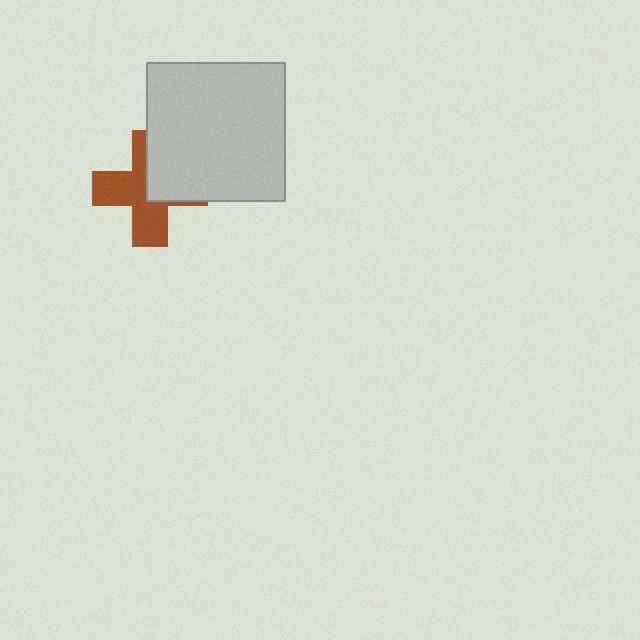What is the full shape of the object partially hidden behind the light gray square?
The partially hidden object is a brown cross.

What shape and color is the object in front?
The object in front is a light gray square.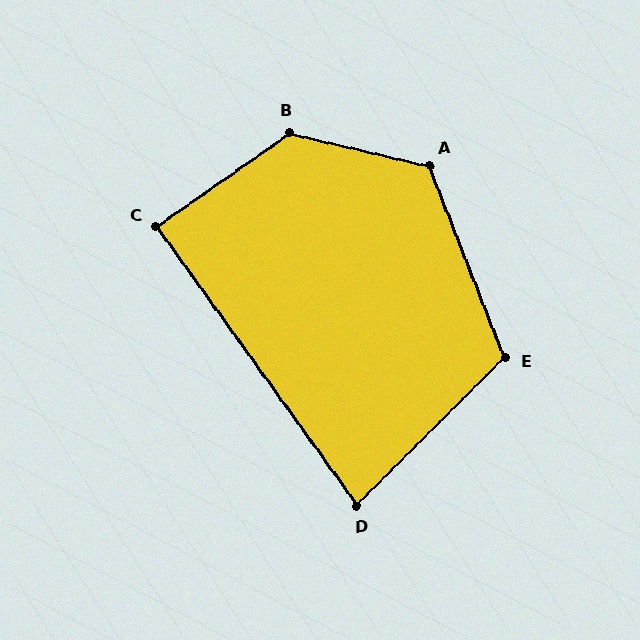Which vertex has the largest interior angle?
B, at approximately 132 degrees.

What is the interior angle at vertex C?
Approximately 89 degrees (approximately right).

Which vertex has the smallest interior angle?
D, at approximately 81 degrees.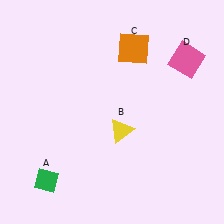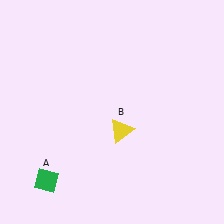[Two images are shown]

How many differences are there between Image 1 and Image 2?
There are 2 differences between the two images.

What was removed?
The orange square (C), the pink square (D) were removed in Image 2.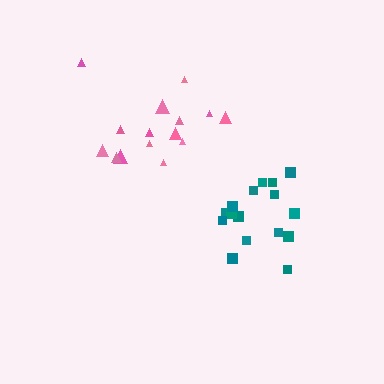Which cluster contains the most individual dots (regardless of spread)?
Teal (16).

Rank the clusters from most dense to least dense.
teal, pink.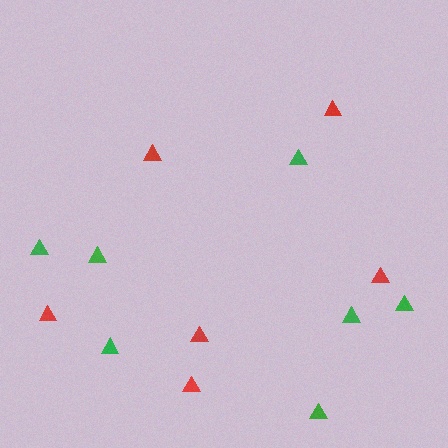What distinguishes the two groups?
There are 2 groups: one group of red triangles (6) and one group of green triangles (7).